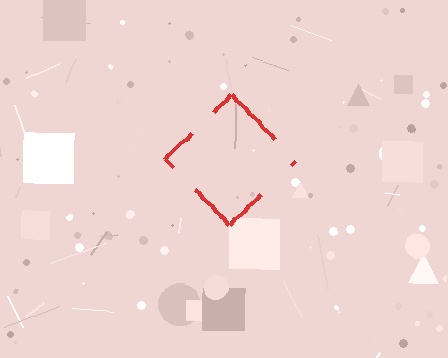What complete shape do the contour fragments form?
The contour fragments form a diamond.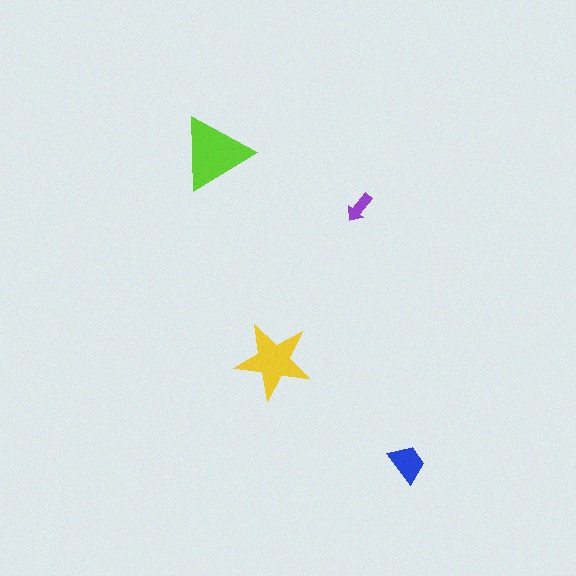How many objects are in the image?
There are 4 objects in the image.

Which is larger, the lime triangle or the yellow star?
The lime triangle.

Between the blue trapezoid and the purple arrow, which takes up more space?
The blue trapezoid.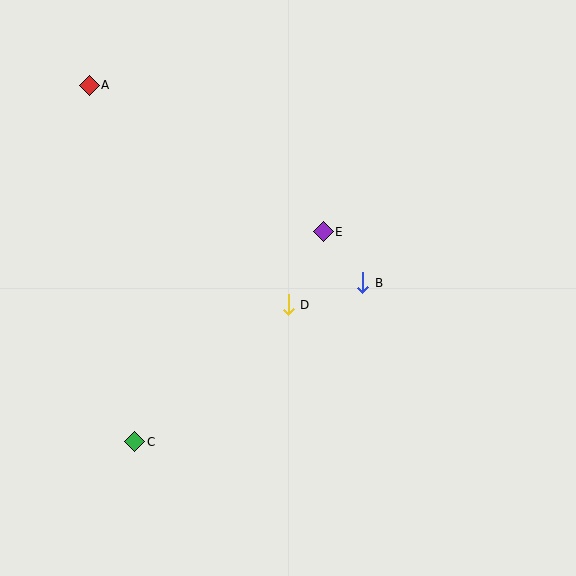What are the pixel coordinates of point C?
Point C is at (135, 442).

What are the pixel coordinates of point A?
Point A is at (89, 85).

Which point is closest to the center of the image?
Point D at (288, 305) is closest to the center.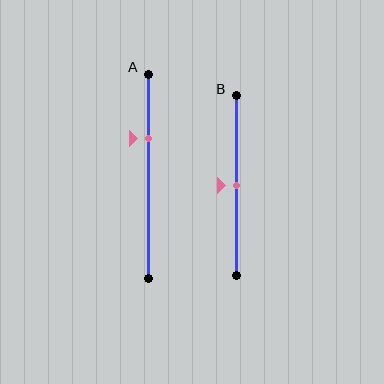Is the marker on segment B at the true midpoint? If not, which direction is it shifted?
Yes, the marker on segment B is at the true midpoint.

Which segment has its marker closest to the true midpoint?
Segment B has its marker closest to the true midpoint.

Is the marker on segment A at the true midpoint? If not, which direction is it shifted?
No, the marker on segment A is shifted upward by about 19% of the segment length.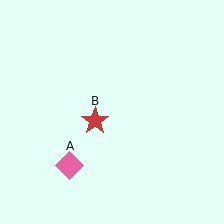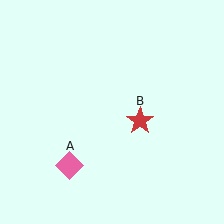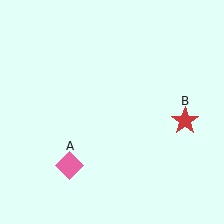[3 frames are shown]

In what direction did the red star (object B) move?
The red star (object B) moved right.